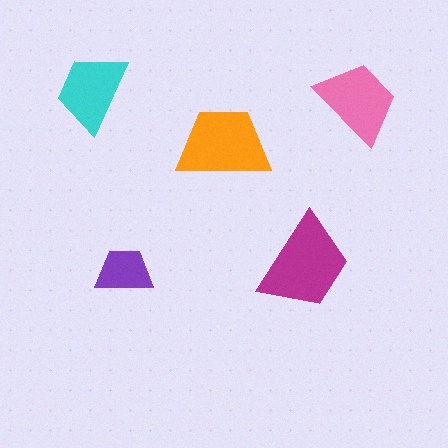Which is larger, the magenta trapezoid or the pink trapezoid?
The magenta one.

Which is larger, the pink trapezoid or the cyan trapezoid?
The pink one.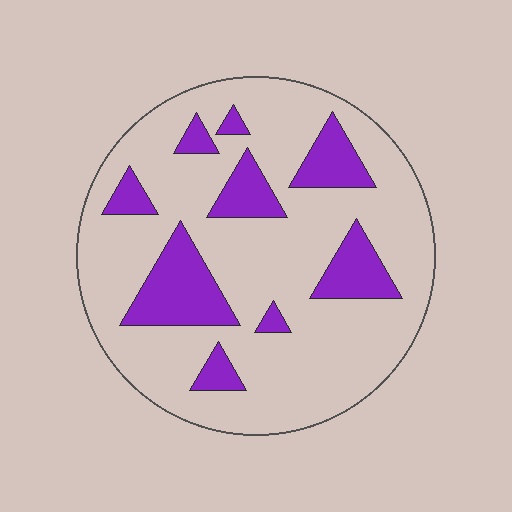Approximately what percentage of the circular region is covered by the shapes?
Approximately 20%.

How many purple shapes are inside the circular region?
9.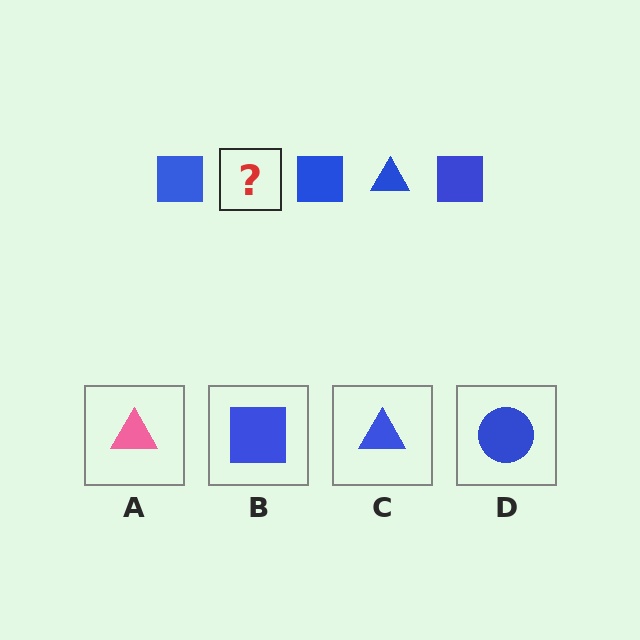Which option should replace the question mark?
Option C.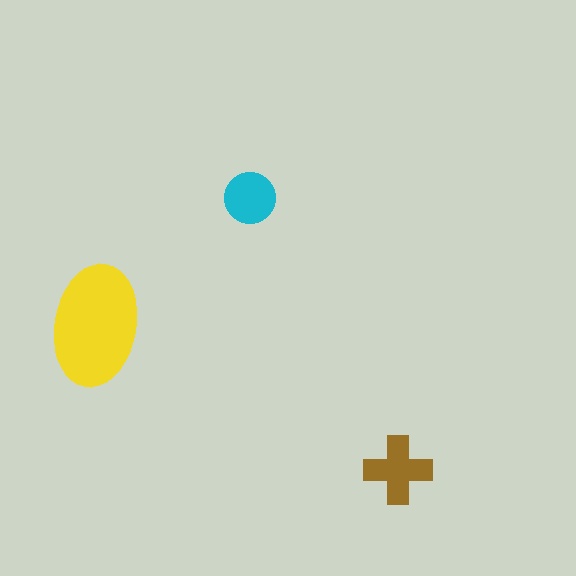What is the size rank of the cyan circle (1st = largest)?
3rd.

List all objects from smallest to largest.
The cyan circle, the brown cross, the yellow ellipse.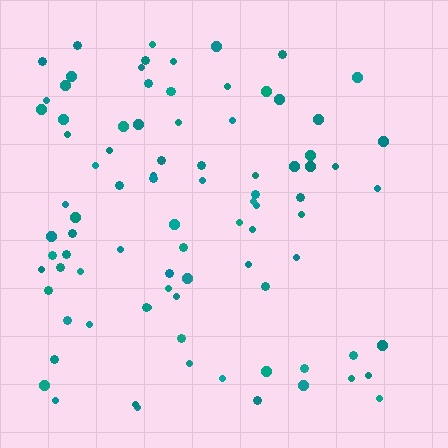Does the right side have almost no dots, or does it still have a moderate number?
Still a moderate number, just noticeably fewer than the left.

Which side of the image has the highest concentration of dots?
The left.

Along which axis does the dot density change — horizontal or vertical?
Horizontal.